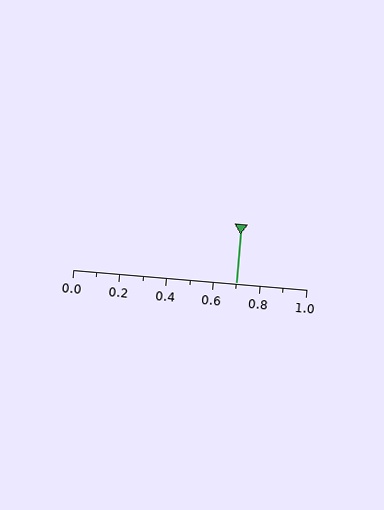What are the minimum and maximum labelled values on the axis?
The axis runs from 0.0 to 1.0.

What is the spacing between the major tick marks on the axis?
The major ticks are spaced 0.2 apart.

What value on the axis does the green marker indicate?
The marker indicates approximately 0.7.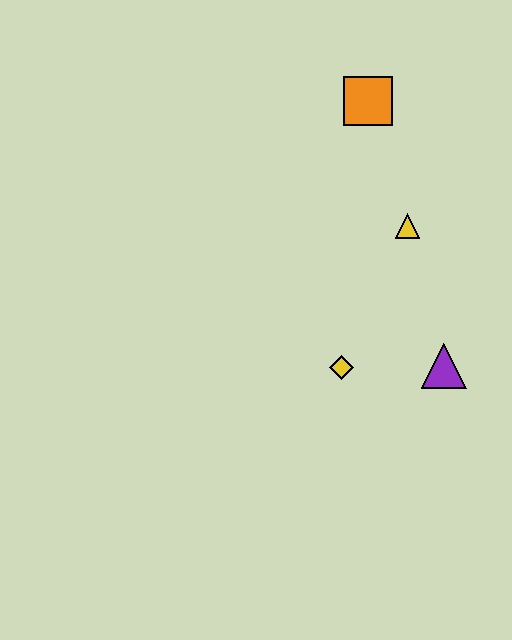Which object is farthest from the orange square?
The purple triangle is farthest from the orange square.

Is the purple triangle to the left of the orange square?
No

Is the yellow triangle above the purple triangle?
Yes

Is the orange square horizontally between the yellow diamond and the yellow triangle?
Yes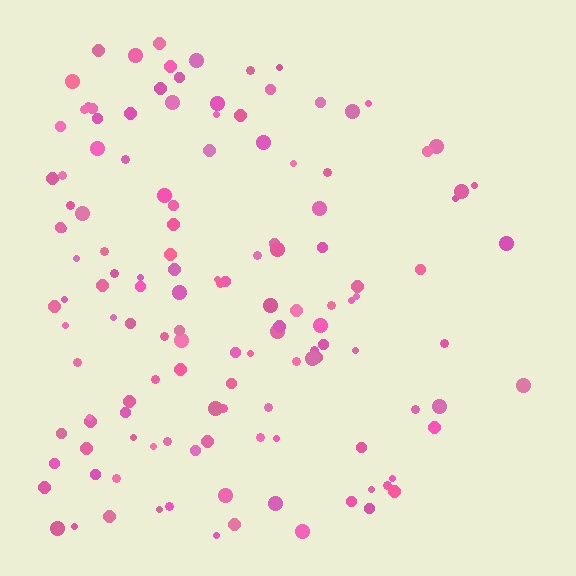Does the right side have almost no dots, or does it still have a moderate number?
Still a moderate number, just noticeably fewer than the left.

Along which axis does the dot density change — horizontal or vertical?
Horizontal.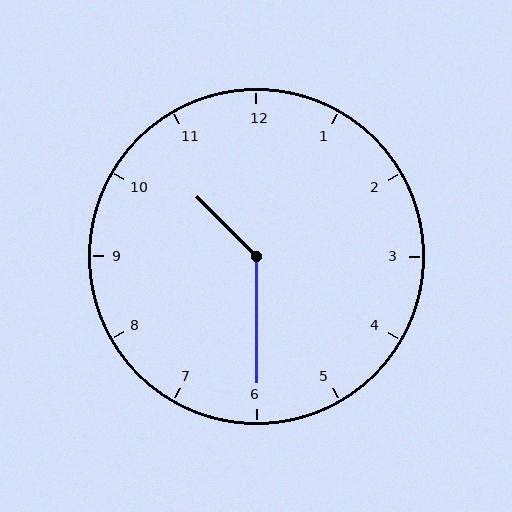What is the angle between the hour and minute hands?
Approximately 135 degrees.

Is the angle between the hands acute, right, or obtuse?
It is obtuse.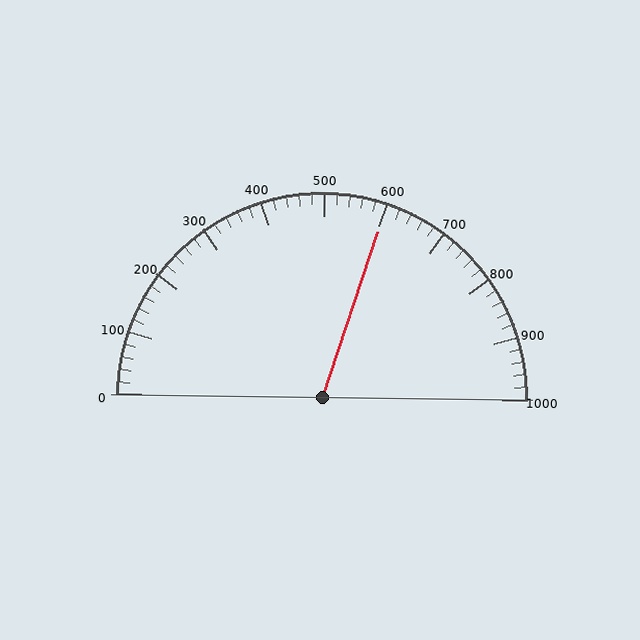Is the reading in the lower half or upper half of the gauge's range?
The reading is in the upper half of the range (0 to 1000).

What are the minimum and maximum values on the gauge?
The gauge ranges from 0 to 1000.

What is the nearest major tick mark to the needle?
The nearest major tick mark is 600.